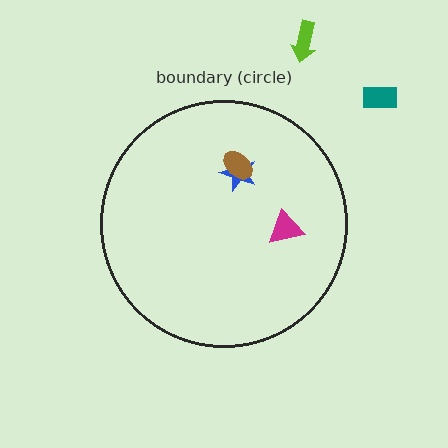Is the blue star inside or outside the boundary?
Inside.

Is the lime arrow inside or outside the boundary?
Outside.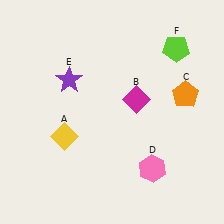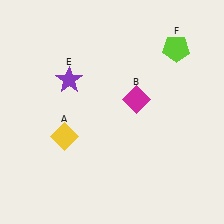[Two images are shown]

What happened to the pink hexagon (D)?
The pink hexagon (D) was removed in Image 2. It was in the bottom-right area of Image 1.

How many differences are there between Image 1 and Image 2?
There are 2 differences between the two images.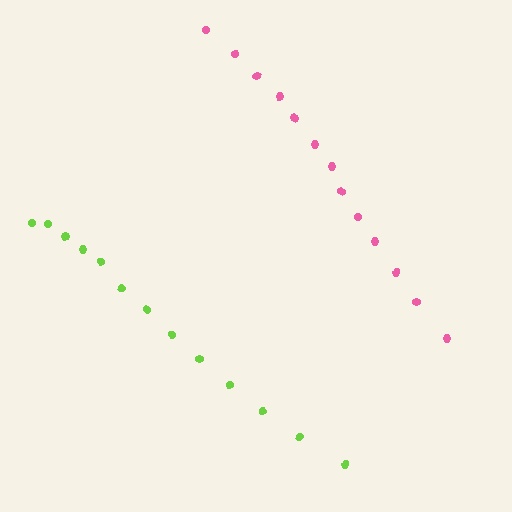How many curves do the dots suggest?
There are 2 distinct paths.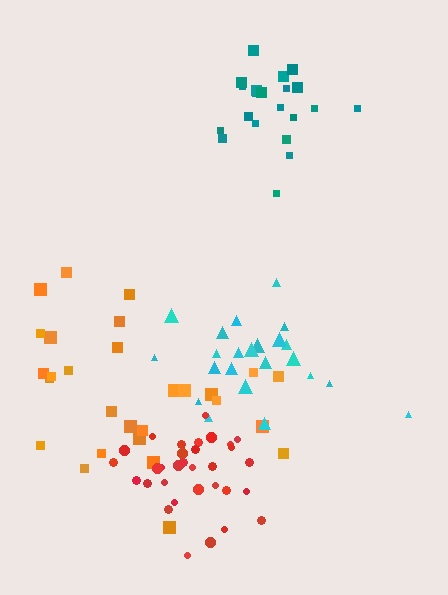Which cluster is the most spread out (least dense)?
Orange.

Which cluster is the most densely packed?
Red.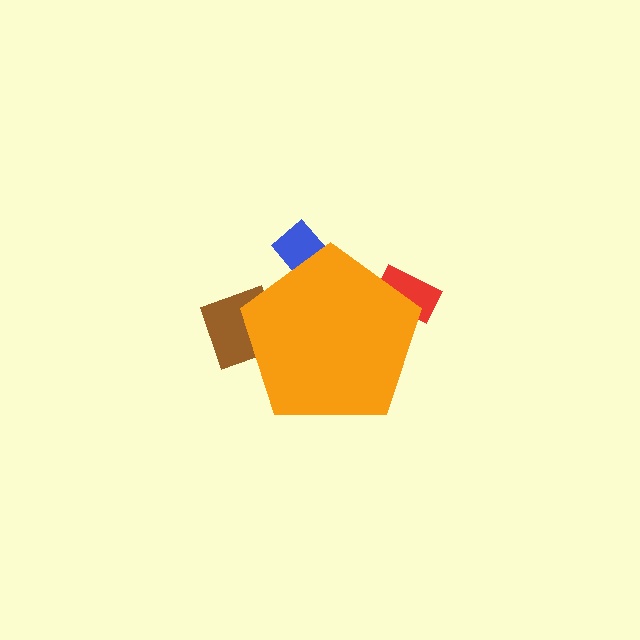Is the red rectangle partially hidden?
Yes, the red rectangle is partially hidden behind the orange pentagon.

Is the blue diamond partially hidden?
Yes, the blue diamond is partially hidden behind the orange pentagon.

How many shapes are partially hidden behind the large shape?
3 shapes are partially hidden.